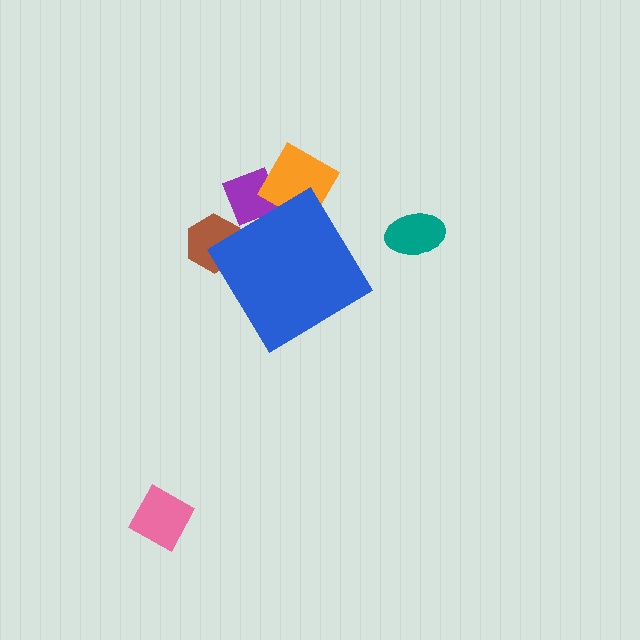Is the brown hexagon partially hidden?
Yes, the brown hexagon is partially hidden behind the blue diamond.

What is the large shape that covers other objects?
A blue diamond.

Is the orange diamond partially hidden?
Yes, the orange diamond is partially hidden behind the blue diamond.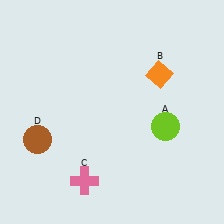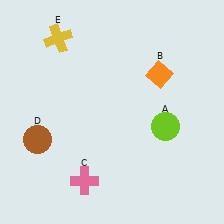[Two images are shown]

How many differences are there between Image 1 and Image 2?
There is 1 difference between the two images.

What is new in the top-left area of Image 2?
A yellow cross (E) was added in the top-left area of Image 2.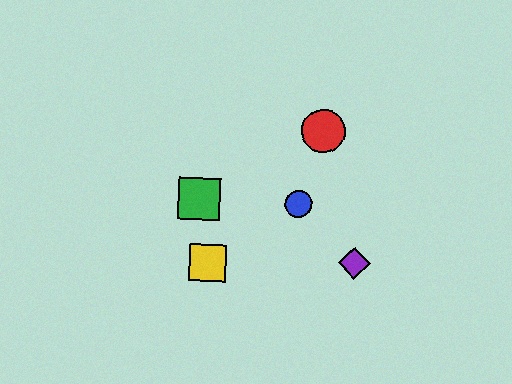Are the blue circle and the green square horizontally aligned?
Yes, both are at y≈204.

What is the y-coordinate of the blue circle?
The blue circle is at y≈204.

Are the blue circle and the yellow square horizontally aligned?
No, the blue circle is at y≈204 and the yellow square is at y≈263.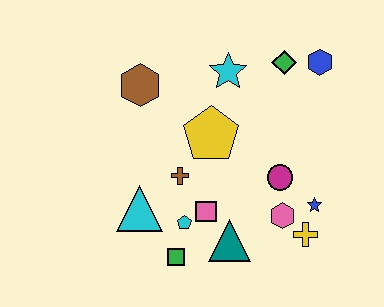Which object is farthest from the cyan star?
The green square is farthest from the cyan star.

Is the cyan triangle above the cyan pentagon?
Yes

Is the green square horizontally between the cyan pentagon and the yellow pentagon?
No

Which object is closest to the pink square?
The cyan pentagon is closest to the pink square.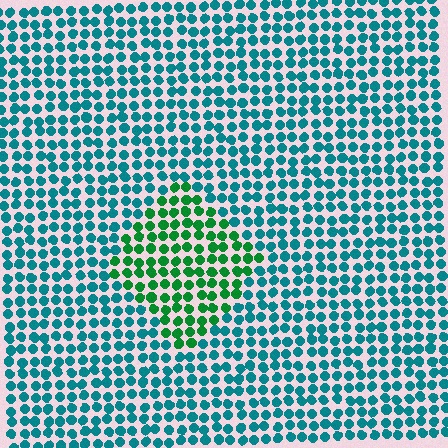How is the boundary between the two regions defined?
The boundary is defined purely by a slight shift in hue (about 46 degrees). Spacing, size, and orientation are identical on both sides.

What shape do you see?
I see a diamond.